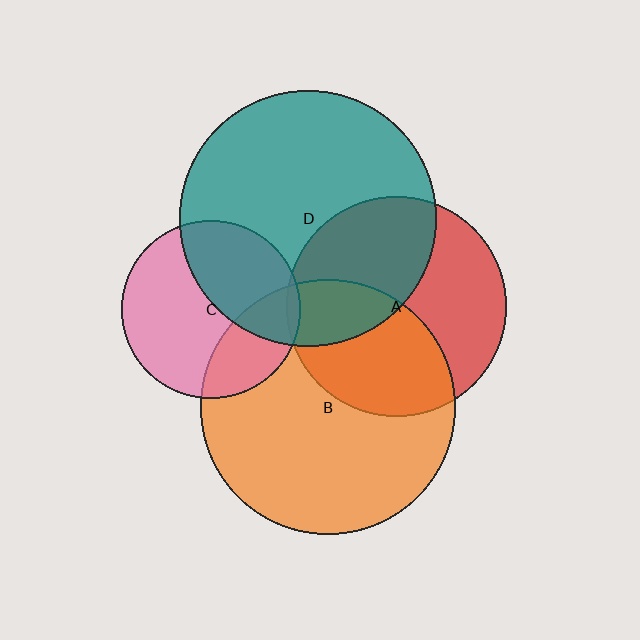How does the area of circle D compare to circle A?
Approximately 1.4 times.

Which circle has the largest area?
Circle D (teal).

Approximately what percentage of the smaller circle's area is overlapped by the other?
Approximately 40%.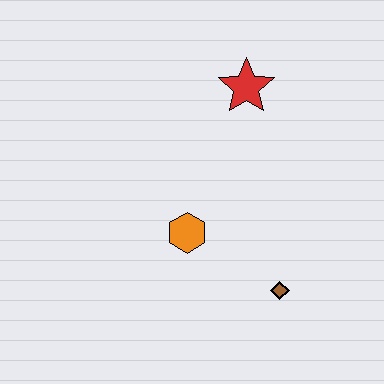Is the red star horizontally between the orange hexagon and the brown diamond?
Yes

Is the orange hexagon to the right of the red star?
No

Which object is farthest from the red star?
The brown diamond is farthest from the red star.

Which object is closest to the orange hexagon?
The brown diamond is closest to the orange hexagon.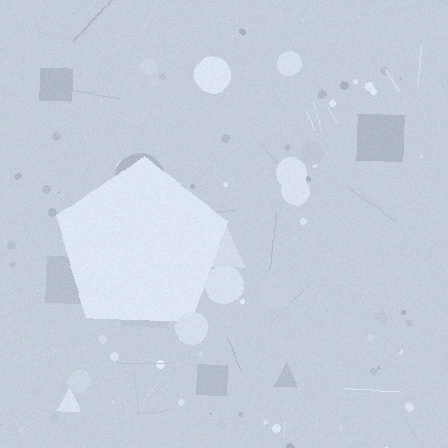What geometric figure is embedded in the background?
A pentagon is embedded in the background.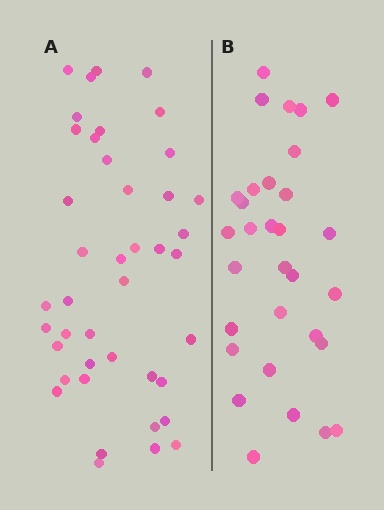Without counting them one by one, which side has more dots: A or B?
Region A (the left region) has more dots.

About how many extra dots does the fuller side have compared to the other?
Region A has roughly 12 or so more dots than region B.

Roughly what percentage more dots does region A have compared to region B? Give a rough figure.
About 35% more.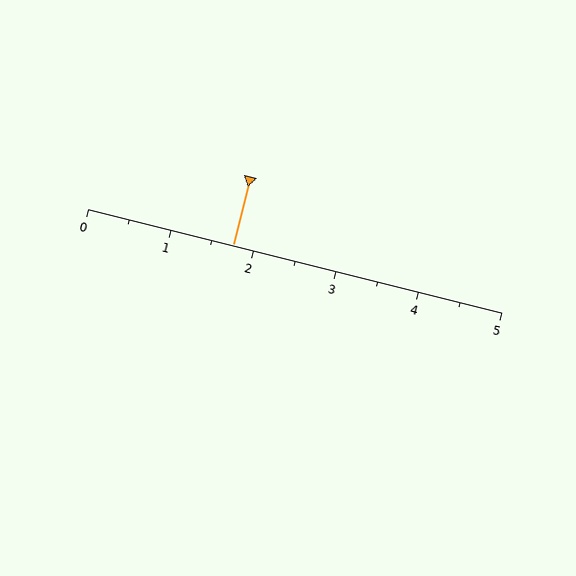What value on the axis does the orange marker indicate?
The marker indicates approximately 1.8.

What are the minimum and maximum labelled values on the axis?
The axis runs from 0 to 5.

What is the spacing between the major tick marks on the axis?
The major ticks are spaced 1 apart.